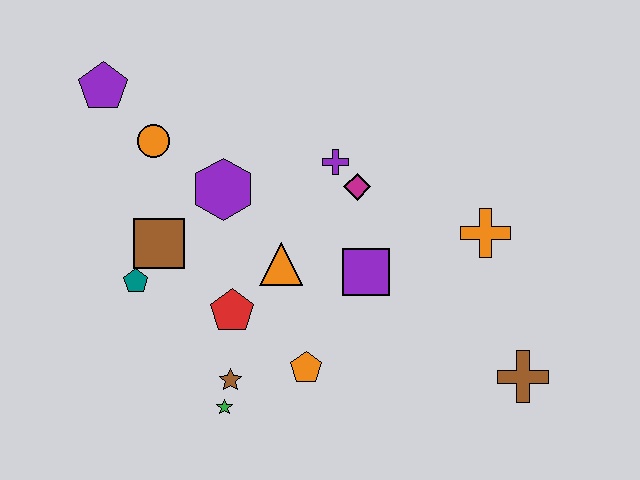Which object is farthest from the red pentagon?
The brown cross is farthest from the red pentagon.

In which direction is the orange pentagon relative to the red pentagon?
The orange pentagon is to the right of the red pentagon.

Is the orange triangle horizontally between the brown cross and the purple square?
No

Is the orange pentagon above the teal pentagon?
No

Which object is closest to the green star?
The brown star is closest to the green star.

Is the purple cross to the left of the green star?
No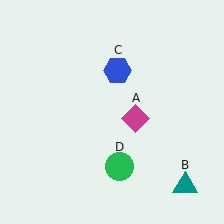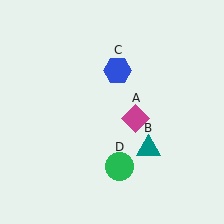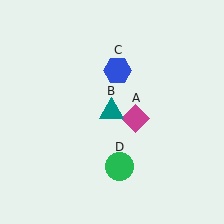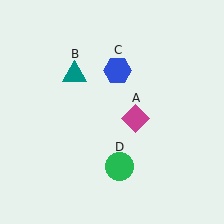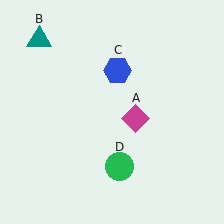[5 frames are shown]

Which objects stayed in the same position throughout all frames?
Magenta diamond (object A) and blue hexagon (object C) and green circle (object D) remained stationary.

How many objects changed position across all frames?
1 object changed position: teal triangle (object B).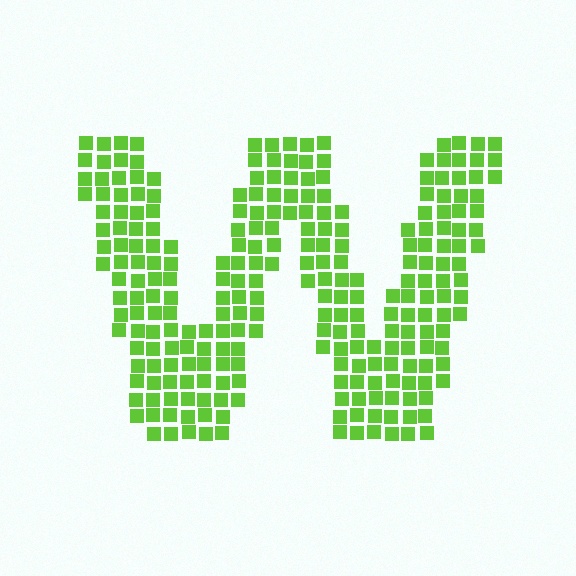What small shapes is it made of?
It is made of small squares.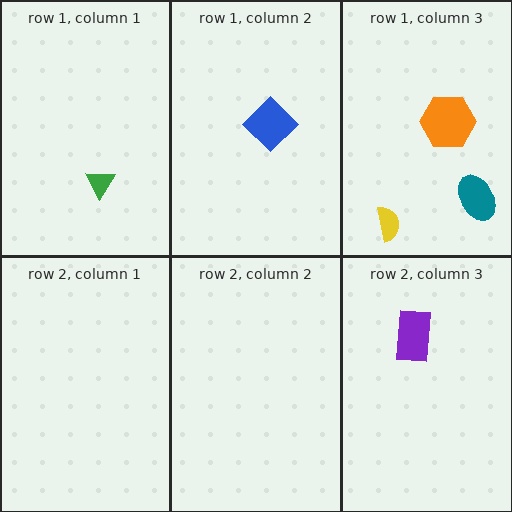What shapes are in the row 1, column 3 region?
The yellow semicircle, the orange hexagon, the teal ellipse.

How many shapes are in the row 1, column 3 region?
3.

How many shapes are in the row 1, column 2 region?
1.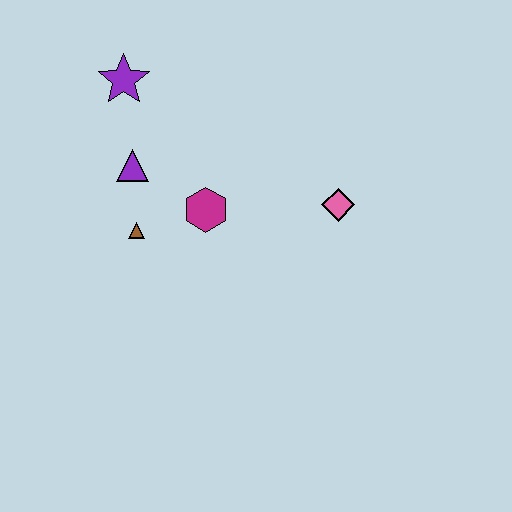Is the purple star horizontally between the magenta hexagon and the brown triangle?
No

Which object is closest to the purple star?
The purple triangle is closest to the purple star.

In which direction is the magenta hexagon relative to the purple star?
The magenta hexagon is below the purple star.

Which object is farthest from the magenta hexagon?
The purple star is farthest from the magenta hexagon.